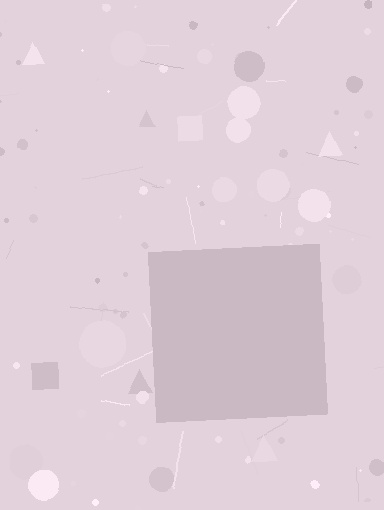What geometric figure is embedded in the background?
A square is embedded in the background.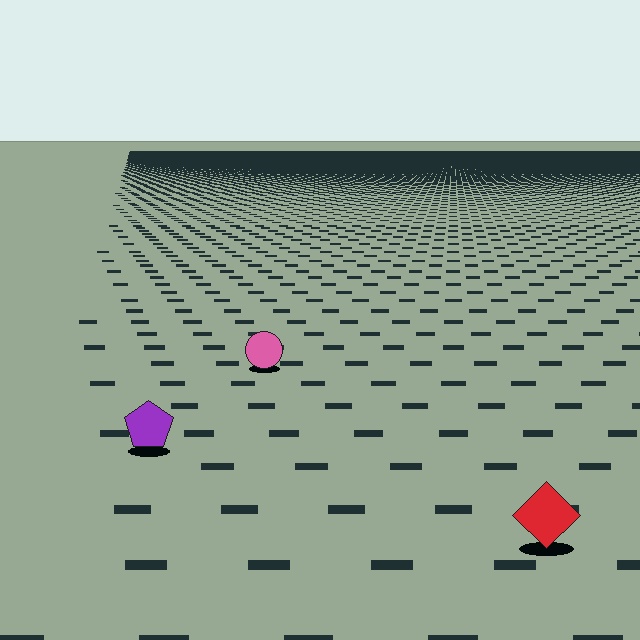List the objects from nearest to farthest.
From nearest to farthest: the red diamond, the purple pentagon, the pink circle.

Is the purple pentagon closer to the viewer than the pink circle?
Yes. The purple pentagon is closer — you can tell from the texture gradient: the ground texture is coarser near it.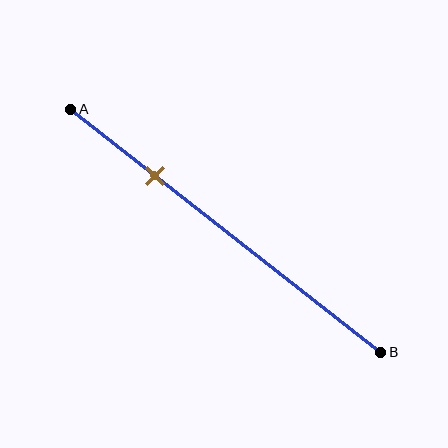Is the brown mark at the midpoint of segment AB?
No, the mark is at about 25% from A, not at the 50% midpoint.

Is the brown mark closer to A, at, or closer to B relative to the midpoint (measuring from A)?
The brown mark is closer to point A than the midpoint of segment AB.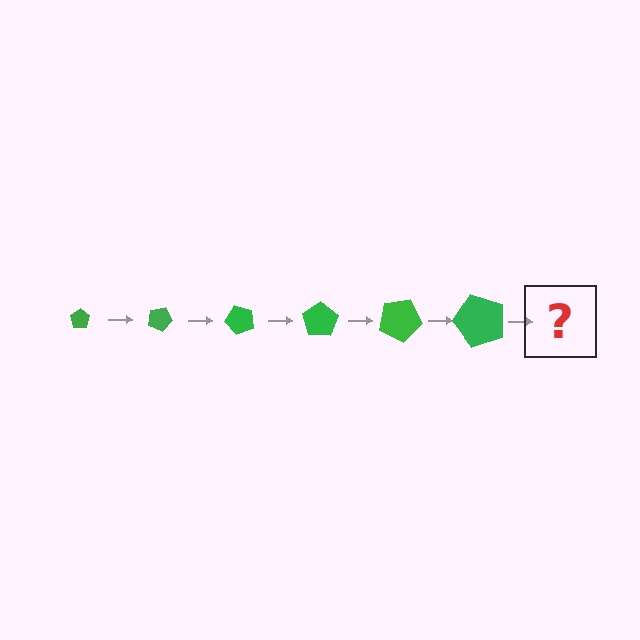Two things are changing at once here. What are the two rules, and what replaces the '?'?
The two rules are that the pentagon grows larger each step and it rotates 25 degrees each step. The '?' should be a pentagon, larger than the previous one and rotated 150 degrees from the start.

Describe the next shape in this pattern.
It should be a pentagon, larger than the previous one and rotated 150 degrees from the start.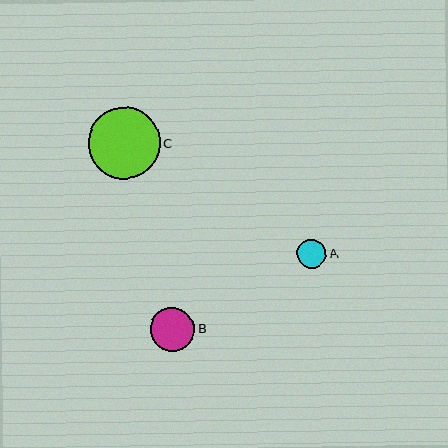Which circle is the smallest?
Circle A is the smallest with a size of approximately 29 pixels.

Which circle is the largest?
Circle C is the largest with a size of approximately 72 pixels.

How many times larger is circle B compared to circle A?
Circle B is approximately 1.5 times the size of circle A.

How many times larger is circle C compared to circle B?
Circle C is approximately 1.6 times the size of circle B.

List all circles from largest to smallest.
From largest to smallest: C, B, A.